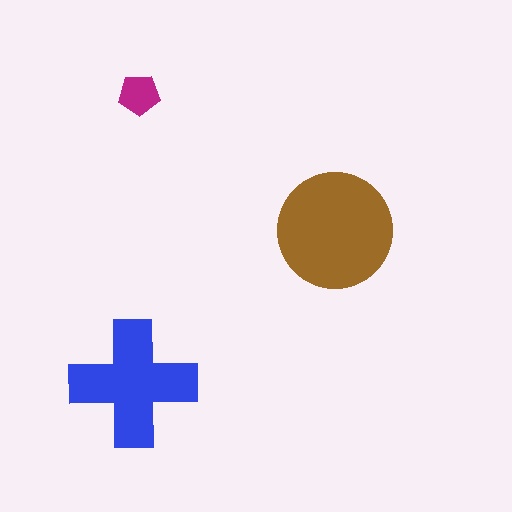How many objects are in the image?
There are 3 objects in the image.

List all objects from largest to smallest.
The brown circle, the blue cross, the magenta pentagon.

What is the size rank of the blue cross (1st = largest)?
2nd.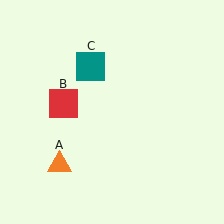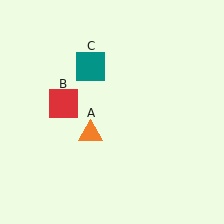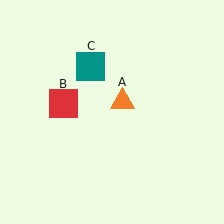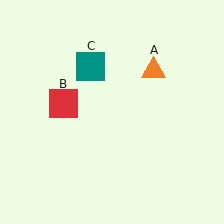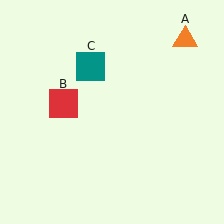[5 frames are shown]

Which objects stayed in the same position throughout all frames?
Red square (object B) and teal square (object C) remained stationary.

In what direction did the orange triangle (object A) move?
The orange triangle (object A) moved up and to the right.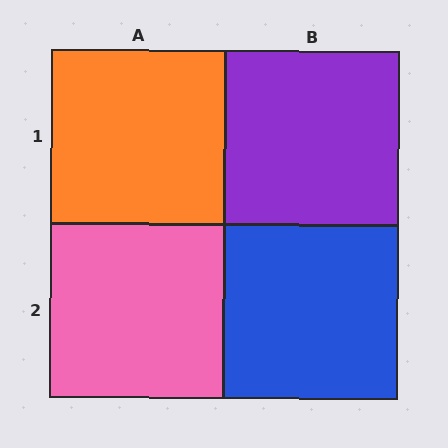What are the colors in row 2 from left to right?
Pink, blue.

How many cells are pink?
1 cell is pink.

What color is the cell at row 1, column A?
Orange.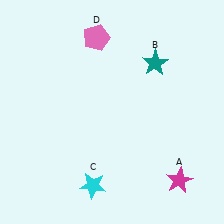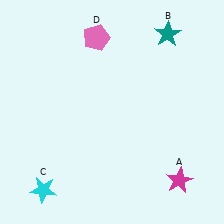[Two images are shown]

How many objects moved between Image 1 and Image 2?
2 objects moved between the two images.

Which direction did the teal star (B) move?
The teal star (B) moved up.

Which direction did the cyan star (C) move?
The cyan star (C) moved left.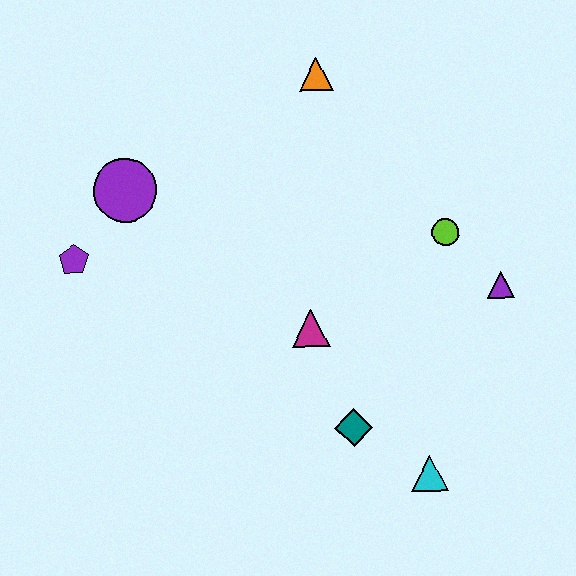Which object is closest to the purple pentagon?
The purple circle is closest to the purple pentagon.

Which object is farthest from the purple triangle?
The purple pentagon is farthest from the purple triangle.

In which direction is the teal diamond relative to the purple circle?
The teal diamond is below the purple circle.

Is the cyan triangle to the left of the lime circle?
Yes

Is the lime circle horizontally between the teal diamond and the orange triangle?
No